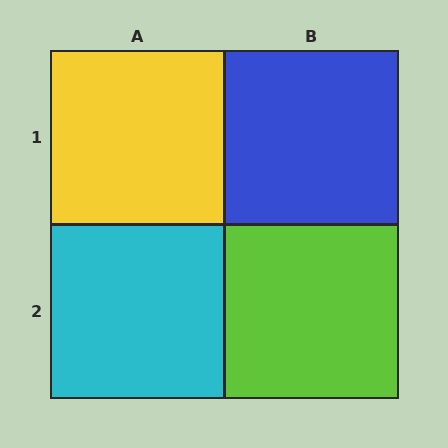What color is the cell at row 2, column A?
Cyan.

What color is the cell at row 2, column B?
Lime.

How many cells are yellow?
1 cell is yellow.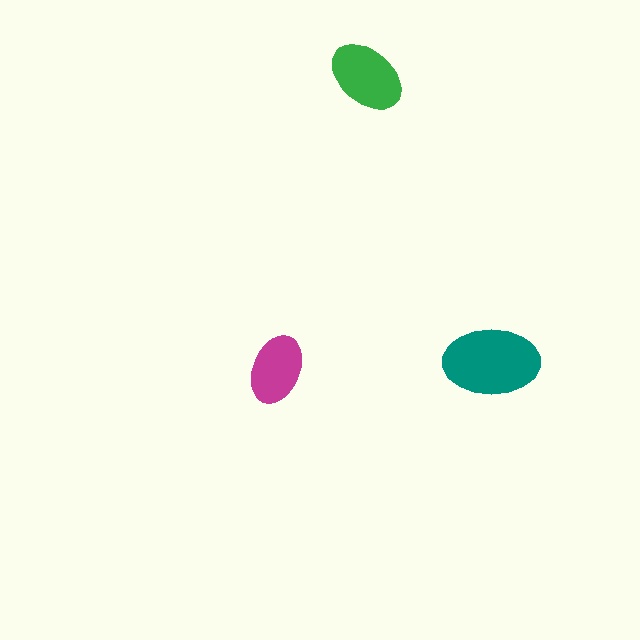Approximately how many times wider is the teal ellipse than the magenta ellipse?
About 1.5 times wider.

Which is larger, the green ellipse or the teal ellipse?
The teal one.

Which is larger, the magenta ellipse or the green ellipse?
The green one.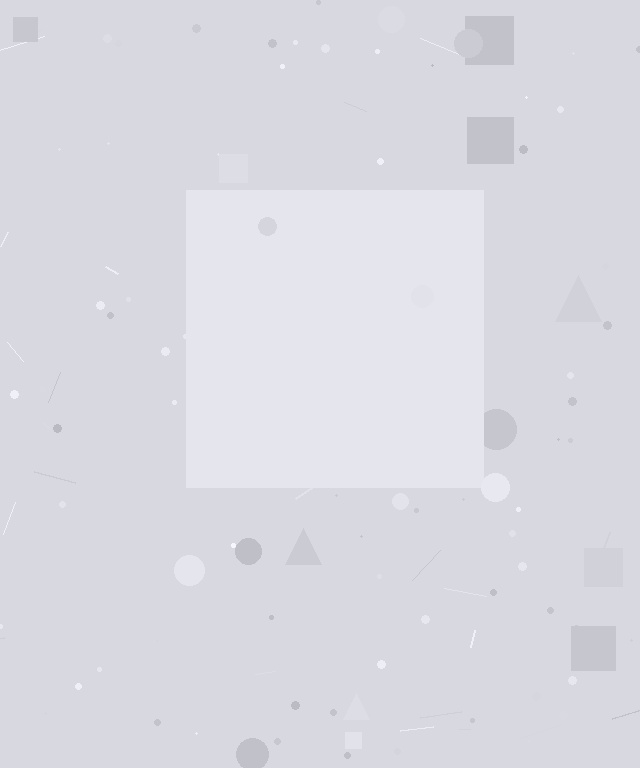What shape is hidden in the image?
A square is hidden in the image.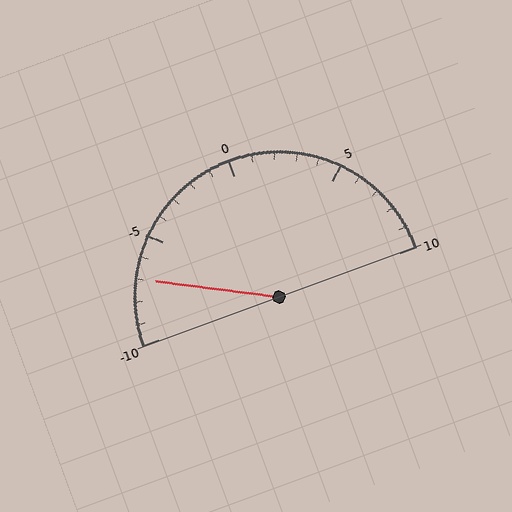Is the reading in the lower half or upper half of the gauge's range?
The reading is in the lower half of the range (-10 to 10).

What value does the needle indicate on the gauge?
The needle indicates approximately -7.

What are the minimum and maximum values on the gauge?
The gauge ranges from -10 to 10.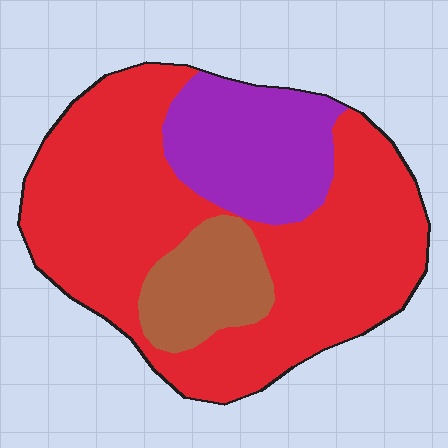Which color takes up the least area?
Brown, at roughly 15%.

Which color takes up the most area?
Red, at roughly 65%.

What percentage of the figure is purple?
Purple takes up about one fifth (1/5) of the figure.